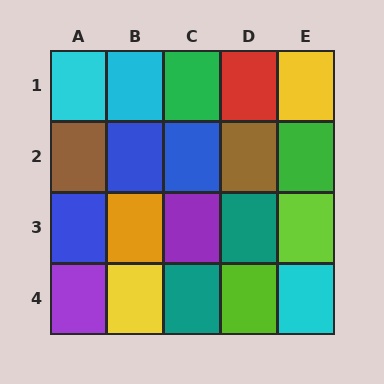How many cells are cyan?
3 cells are cyan.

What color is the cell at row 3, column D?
Teal.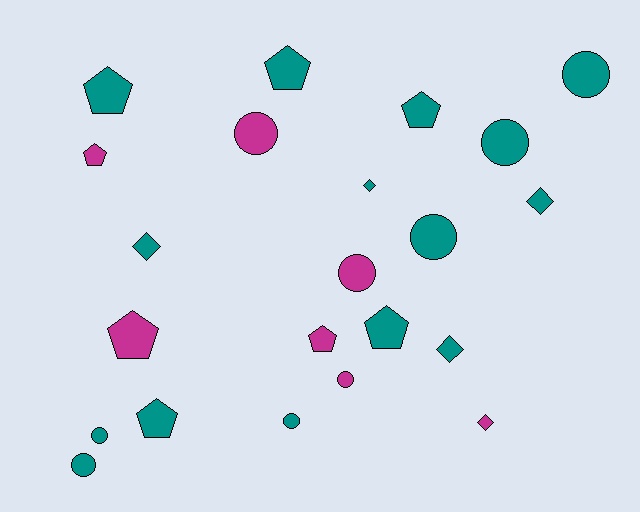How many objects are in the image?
There are 22 objects.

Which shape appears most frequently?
Circle, with 9 objects.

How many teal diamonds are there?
There are 4 teal diamonds.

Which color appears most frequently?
Teal, with 15 objects.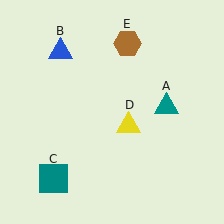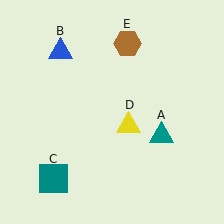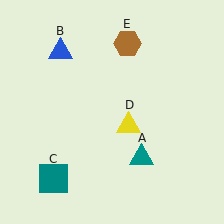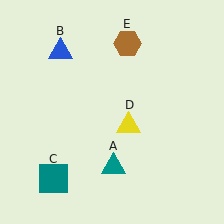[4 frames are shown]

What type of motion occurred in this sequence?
The teal triangle (object A) rotated clockwise around the center of the scene.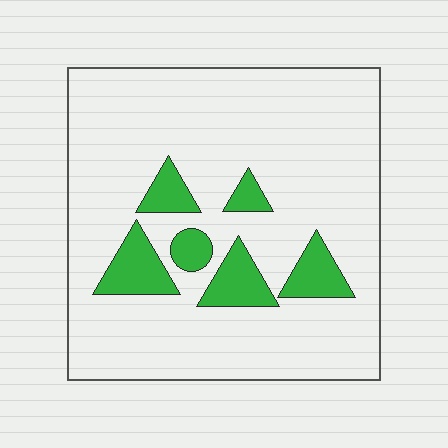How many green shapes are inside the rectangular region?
6.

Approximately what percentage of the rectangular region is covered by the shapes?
Approximately 15%.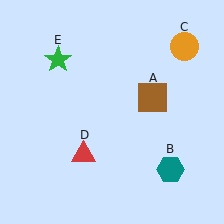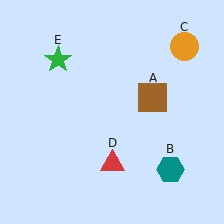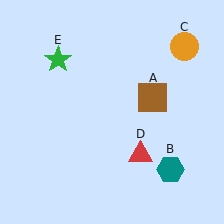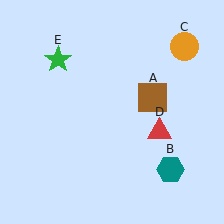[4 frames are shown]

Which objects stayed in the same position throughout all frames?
Brown square (object A) and teal hexagon (object B) and orange circle (object C) and green star (object E) remained stationary.